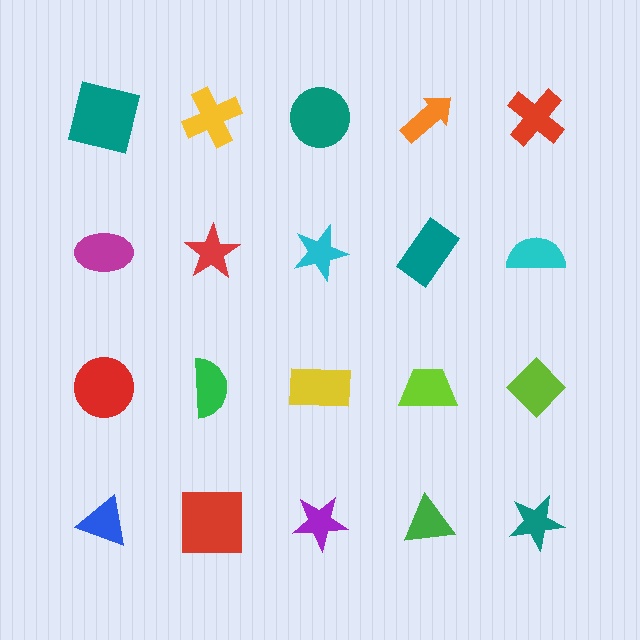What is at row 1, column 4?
An orange arrow.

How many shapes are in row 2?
5 shapes.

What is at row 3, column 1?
A red circle.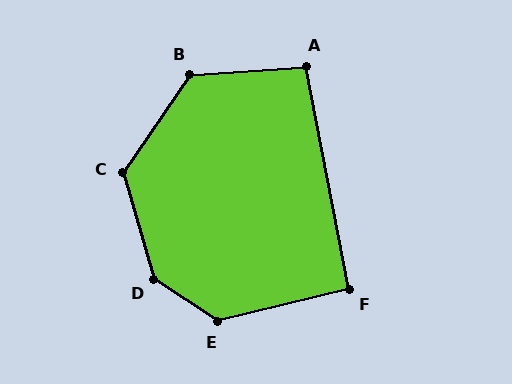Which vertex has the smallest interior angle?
F, at approximately 93 degrees.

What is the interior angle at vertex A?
Approximately 97 degrees (obtuse).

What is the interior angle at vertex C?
Approximately 129 degrees (obtuse).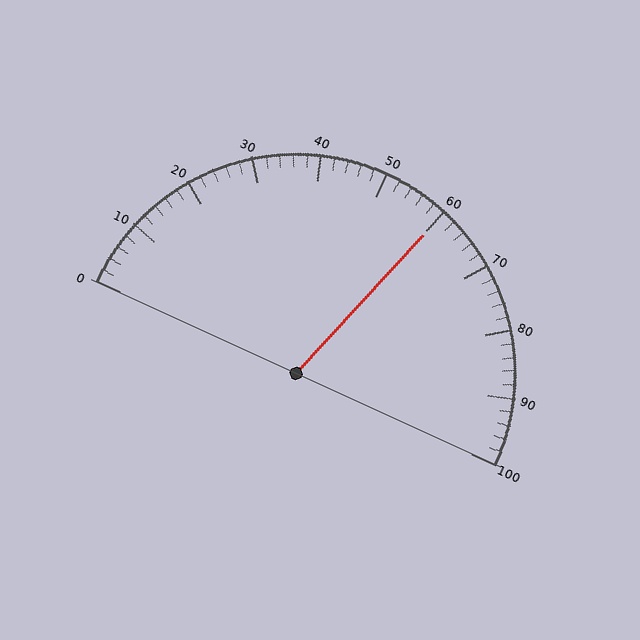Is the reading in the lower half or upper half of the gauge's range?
The reading is in the upper half of the range (0 to 100).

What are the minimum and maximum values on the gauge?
The gauge ranges from 0 to 100.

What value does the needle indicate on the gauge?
The needle indicates approximately 60.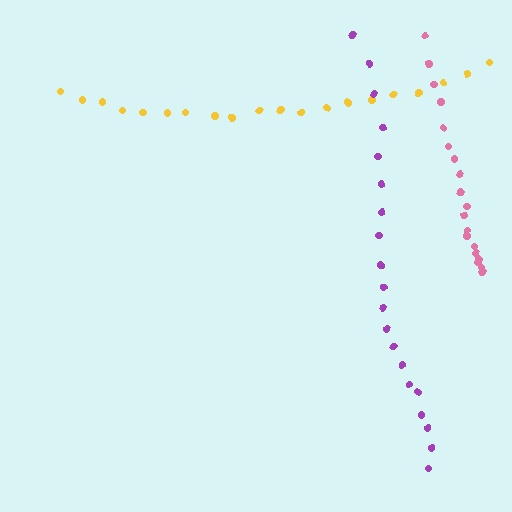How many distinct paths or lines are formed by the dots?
There are 3 distinct paths.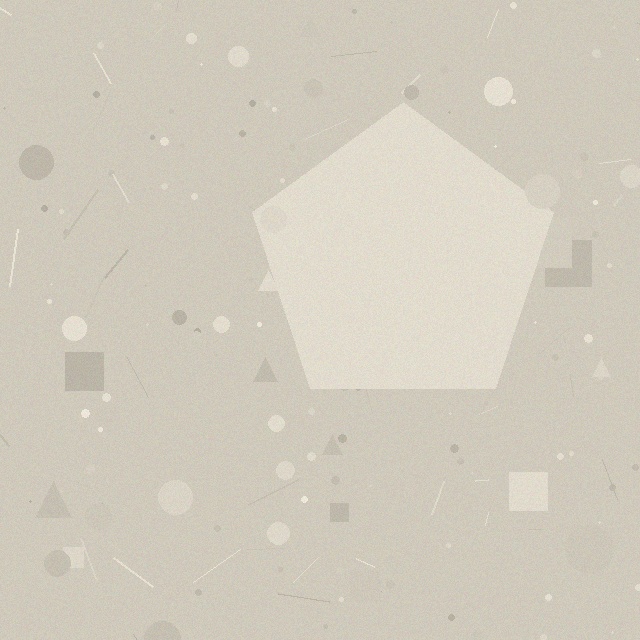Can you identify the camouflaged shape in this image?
The camouflaged shape is a pentagon.